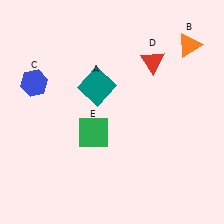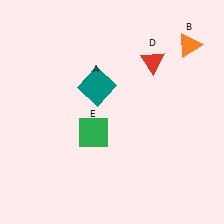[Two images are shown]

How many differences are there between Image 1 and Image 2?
There is 1 difference between the two images.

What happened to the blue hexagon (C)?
The blue hexagon (C) was removed in Image 2. It was in the top-left area of Image 1.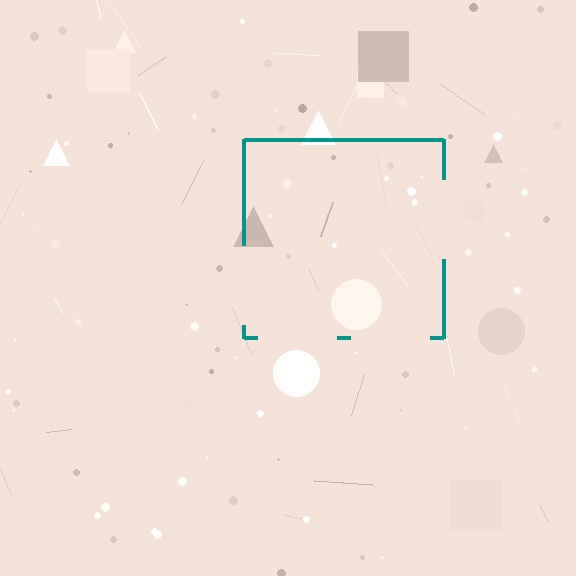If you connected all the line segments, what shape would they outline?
They would outline a square.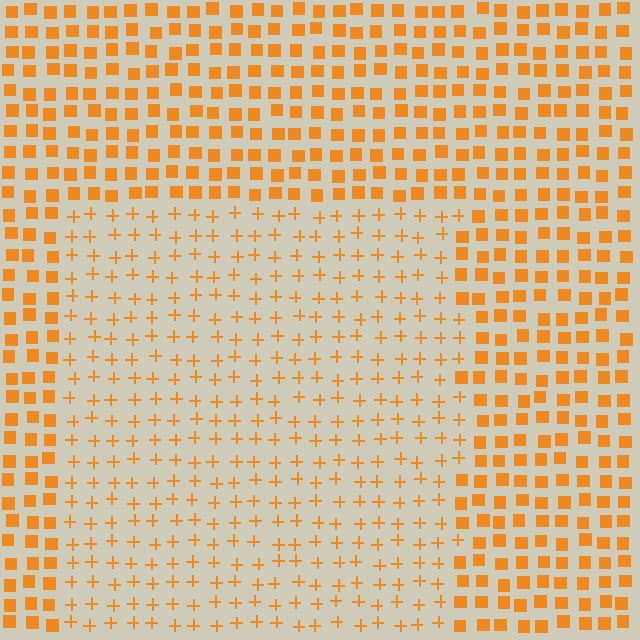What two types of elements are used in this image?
The image uses plus signs inside the rectangle region and squares outside it.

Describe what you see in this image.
The image is filled with small orange elements arranged in a uniform grid. A rectangle-shaped region contains plus signs, while the surrounding area contains squares. The boundary is defined purely by the change in element shape.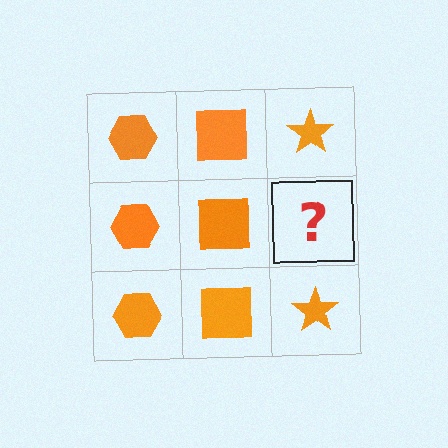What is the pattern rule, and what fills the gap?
The rule is that each column has a consistent shape. The gap should be filled with an orange star.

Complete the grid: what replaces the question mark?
The question mark should be replaced with an orange star.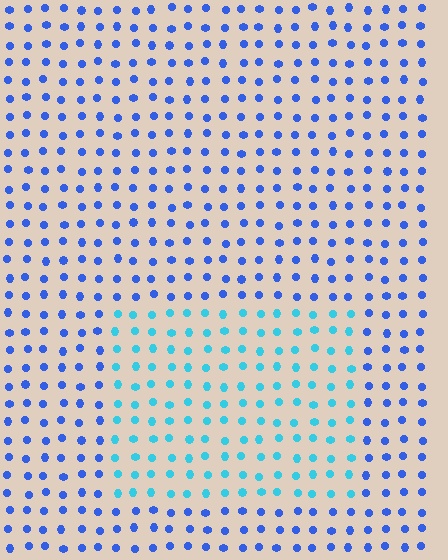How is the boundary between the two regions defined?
The boundary is defined purely by a slight shift in hue (about 38 degrees). Spacing, size, and orientation are identical on both sides.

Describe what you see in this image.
The image is filled with small blue elements in a uniform arrangement. A rectangle-shaped region is visible where the elements are tinted to a slightly different hue, forming a subtle color boundary.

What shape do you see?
I see a rectangle.